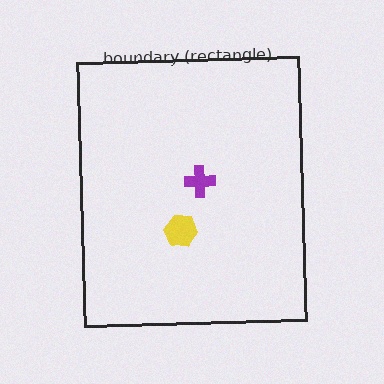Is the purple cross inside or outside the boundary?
Inside.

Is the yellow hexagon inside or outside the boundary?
Inside.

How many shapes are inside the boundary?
2 inside, 0 outside.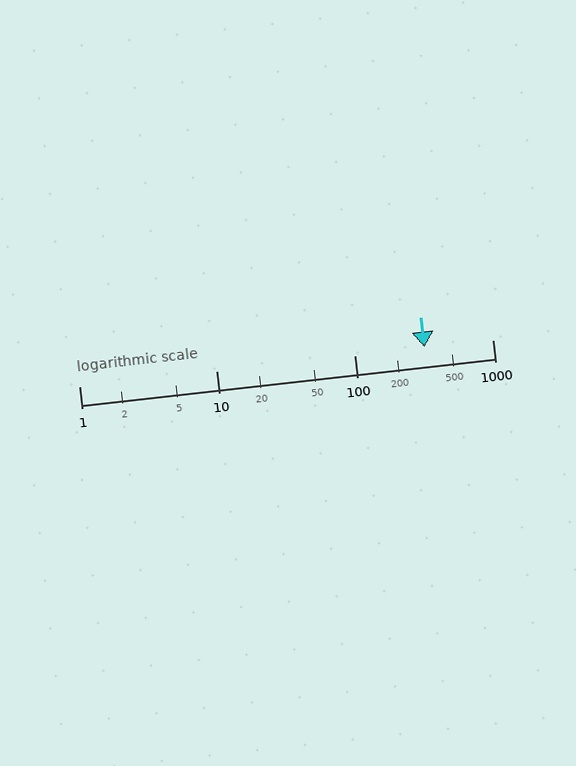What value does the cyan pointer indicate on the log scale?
The pointer indicates approximately 320.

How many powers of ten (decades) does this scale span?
The scale spans 3 decades, from 1 to 1000.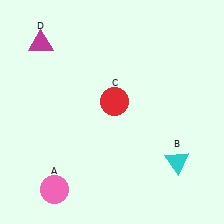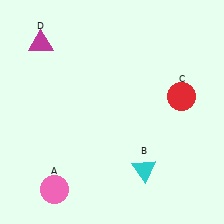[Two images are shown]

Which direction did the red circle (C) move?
The red circle (C) moved right.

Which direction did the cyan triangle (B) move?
The cyan triangle (B) moved left.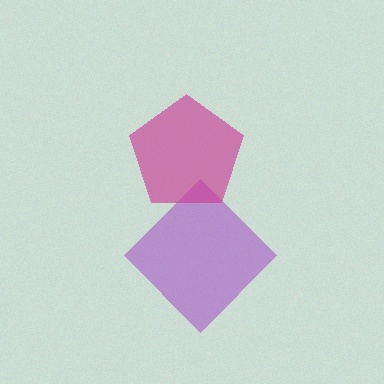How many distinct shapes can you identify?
There are 2 distinct shapes: a purple diamond, a magenta pentagon.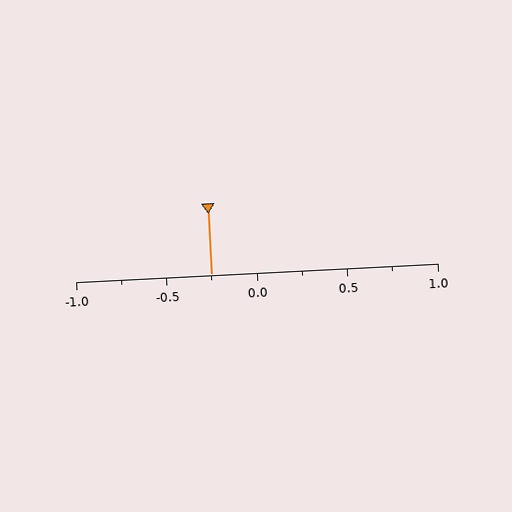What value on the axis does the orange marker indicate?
The marker indicates approximately -0.25.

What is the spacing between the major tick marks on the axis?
The major ticks are spaced 0.5 apart.